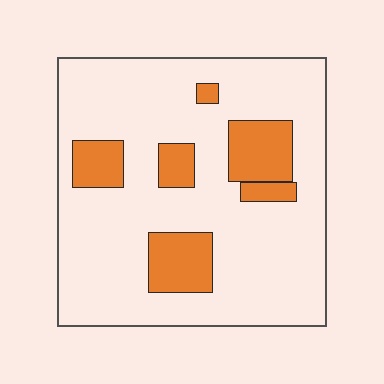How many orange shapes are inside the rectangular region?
6.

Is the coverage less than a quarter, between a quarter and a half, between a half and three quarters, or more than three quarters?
Less than a quarter.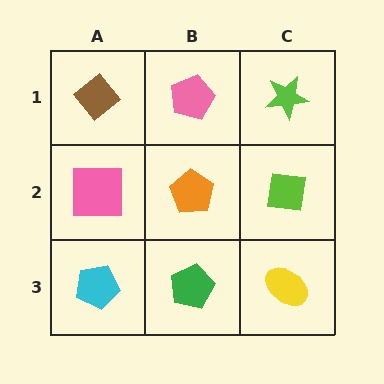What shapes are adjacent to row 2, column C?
A lime star (row 1, column C), a yellow ellipse (row 3, column C), an orange pentagon (row 2, column B).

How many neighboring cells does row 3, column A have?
2.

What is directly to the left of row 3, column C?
A green pentagon.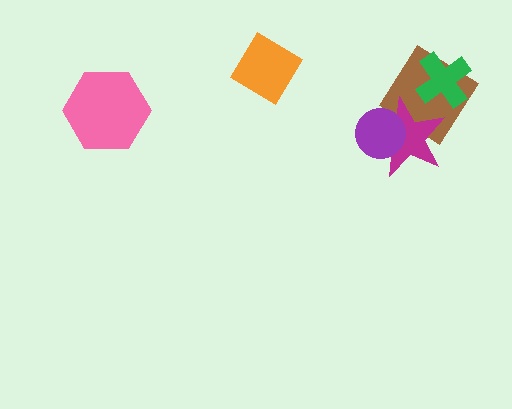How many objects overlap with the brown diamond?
2 objects overlap with the brown diamond.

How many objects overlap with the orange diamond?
0 objects overlap with the orange diamond.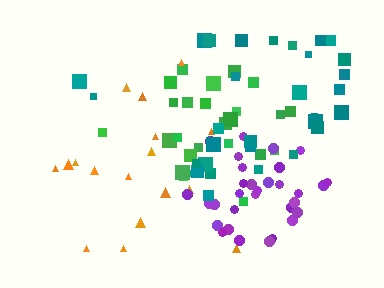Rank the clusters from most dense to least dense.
purple, green, teal, orange.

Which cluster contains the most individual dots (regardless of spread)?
Purple (33).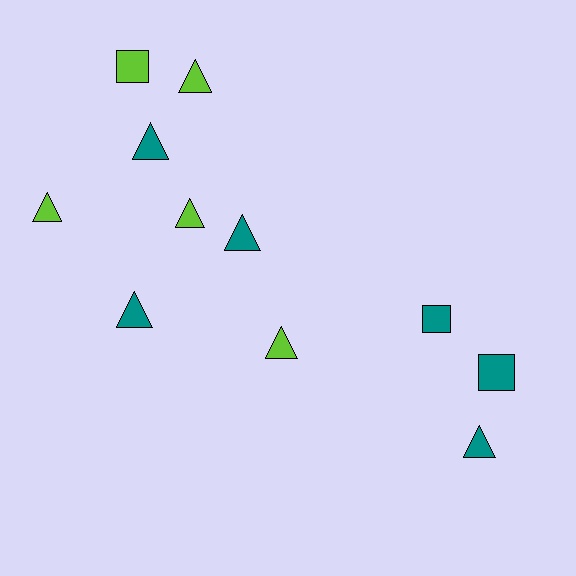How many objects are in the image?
There are 11 objects.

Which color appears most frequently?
Teal, with 6 objects.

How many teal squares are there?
There are 2 teal squares.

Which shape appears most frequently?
Triangle, with 8 objects.